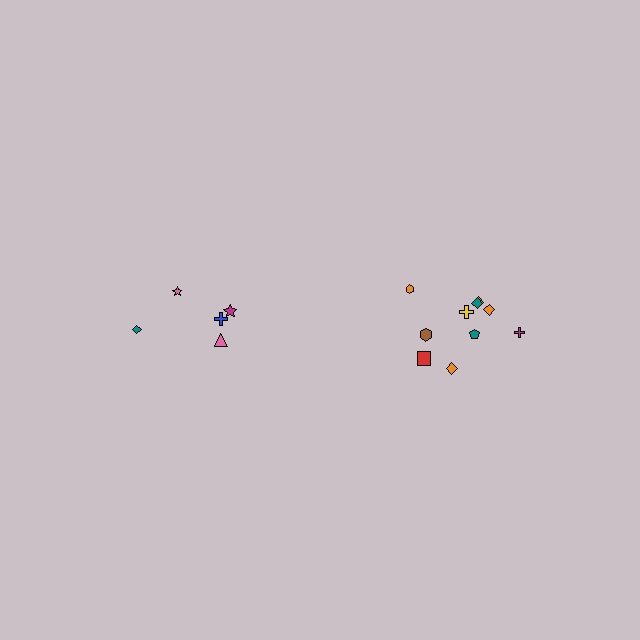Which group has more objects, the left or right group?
The right group.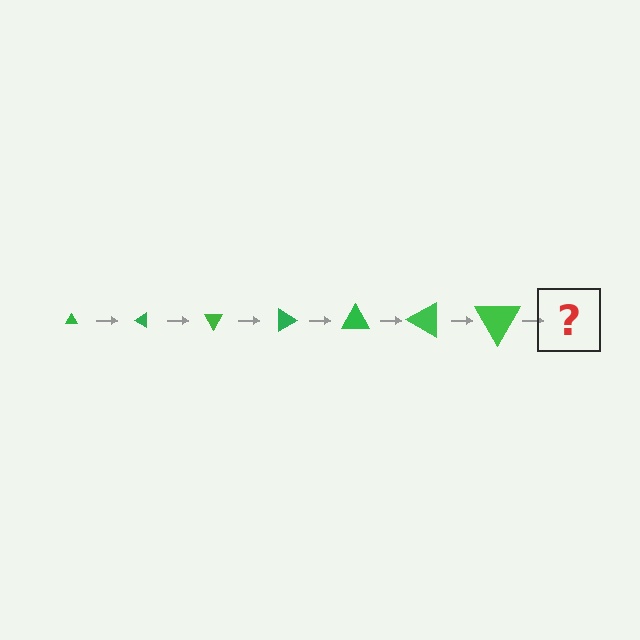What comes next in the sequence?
The next element should be a triangle, larger than the previous one and rotated 210 degrees from the start.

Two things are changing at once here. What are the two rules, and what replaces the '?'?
The two rules are that the triangle grows larger each step and it rotates 30 degrees each step. The '?' should be a triangle, larger than the previous one and rotated 210 degrees from the start.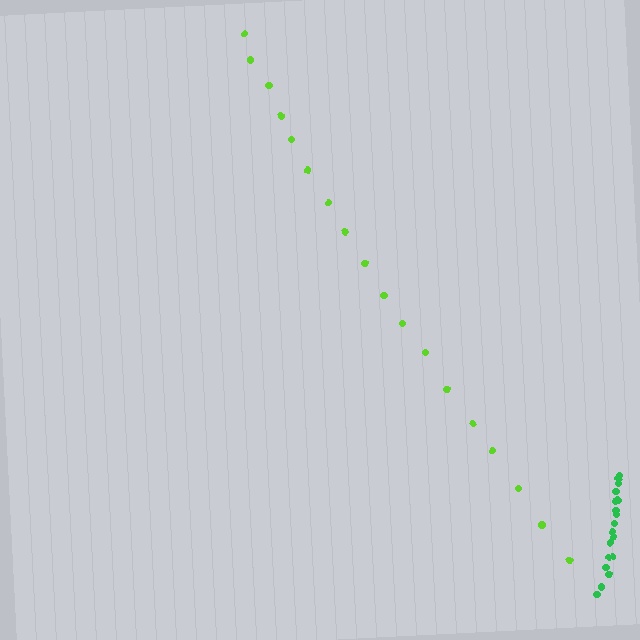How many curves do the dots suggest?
There are 2 distinct paths.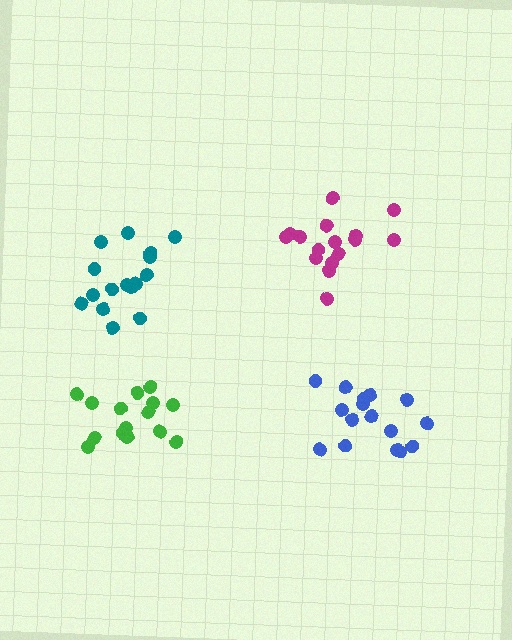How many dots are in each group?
Group 1: 15 dots, Group 2: 16 dots, Group 3: 16 dots, Group 4: 16 dots (63 total).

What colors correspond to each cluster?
The clusters are colored: green, teal, magenta, blue.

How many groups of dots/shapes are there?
There are 4 groups.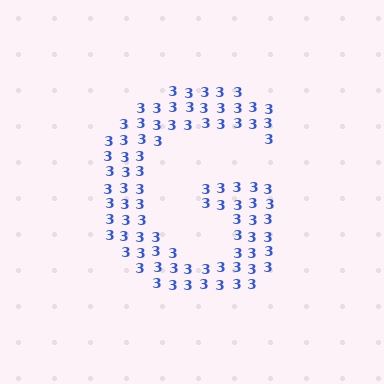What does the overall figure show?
The overall figure shows the letter G.